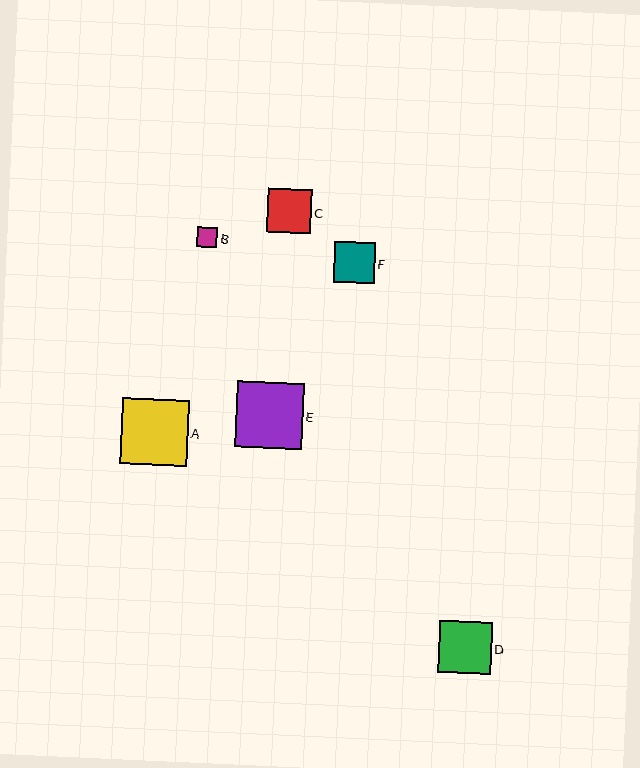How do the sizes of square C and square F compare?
Square C and square F are approximately the same size.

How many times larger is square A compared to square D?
Square A is approximately 1.3 times the size of square D.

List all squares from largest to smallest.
From largest to smallest: A, E, D, C, F, B.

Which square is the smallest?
Square B is the smallest with a size of approximately 20 pixels.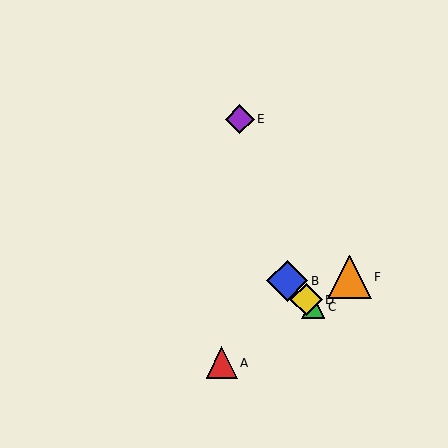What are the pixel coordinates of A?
Object A is at (222, 363).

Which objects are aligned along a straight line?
Objects B, C, D are aligned along a straight line.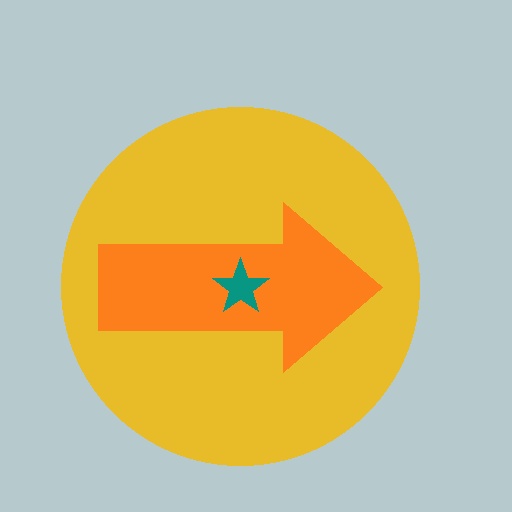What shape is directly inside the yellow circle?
The orange arrow.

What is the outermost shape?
The yellow circle.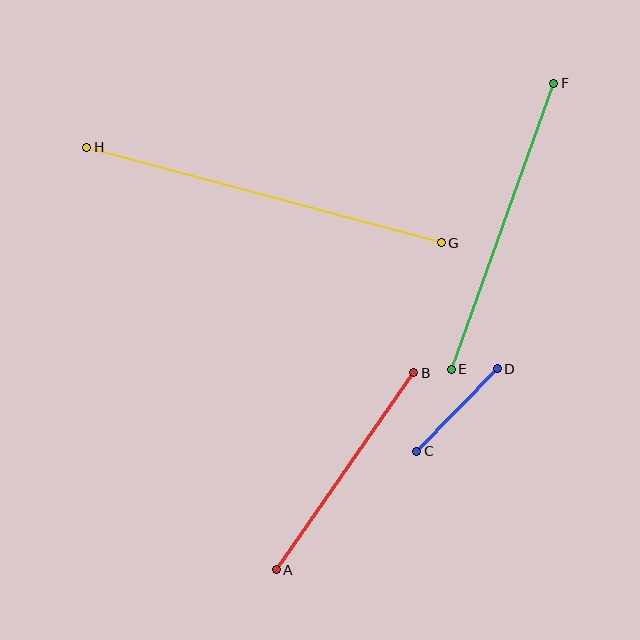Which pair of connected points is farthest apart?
Points G and H are farthest apart.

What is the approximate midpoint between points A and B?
The midpoint is at approximately (345, 471) pixels.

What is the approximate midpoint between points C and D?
The midpoint is at approximately (457, 410) pixels.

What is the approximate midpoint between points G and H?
The midpoint is at approximately (264, 195) pixels.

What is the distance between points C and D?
The distance is approximately 115 pixels.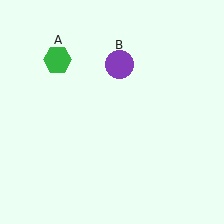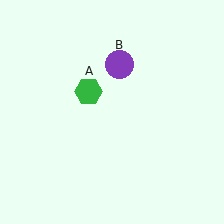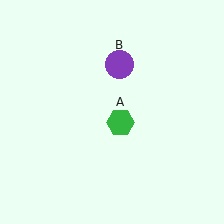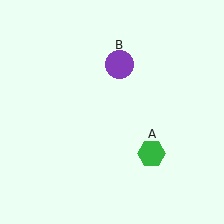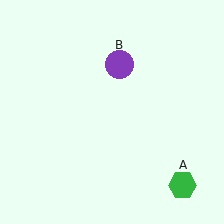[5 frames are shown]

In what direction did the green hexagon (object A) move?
The green hexagon (object A) moved down and to the right.